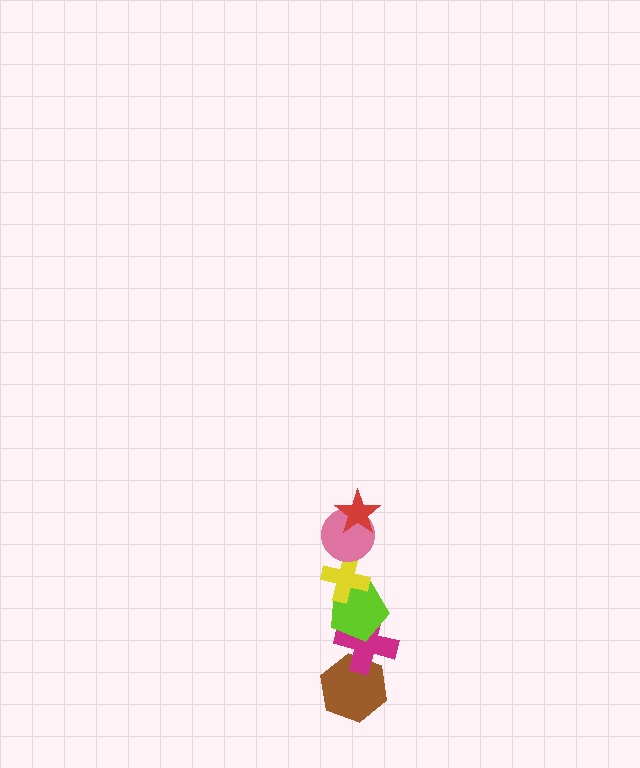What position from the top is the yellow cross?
The yellow cross is 3rd from the top.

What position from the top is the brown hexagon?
The brown hexagon is 6th from the top.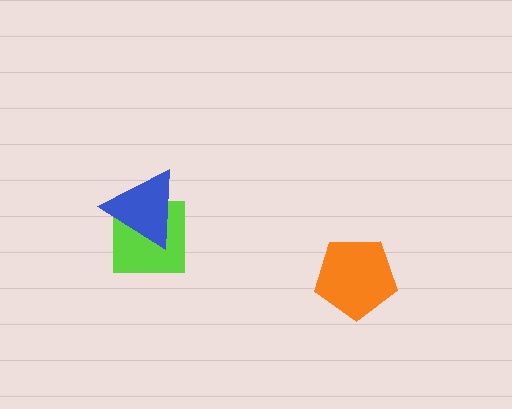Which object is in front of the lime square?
The blue triangle is in front of the lime square.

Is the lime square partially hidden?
Yes, it is partially covered by another shape.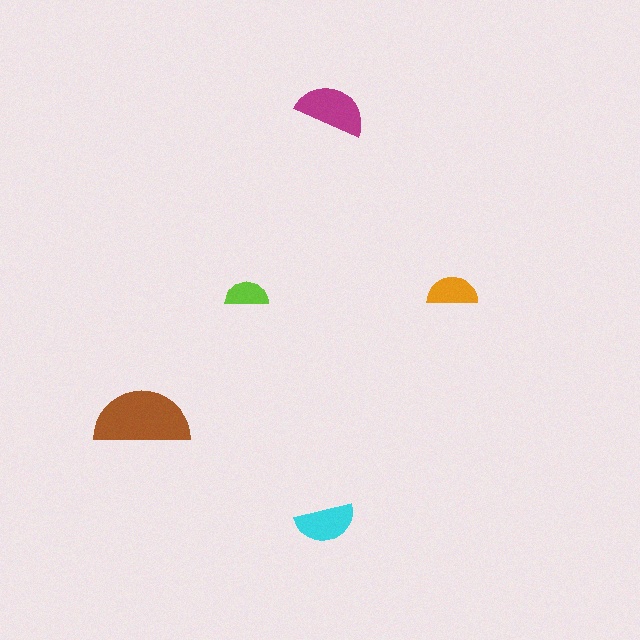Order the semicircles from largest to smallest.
the brown one, the magenta one, the cyan one, the orange one, the lime one.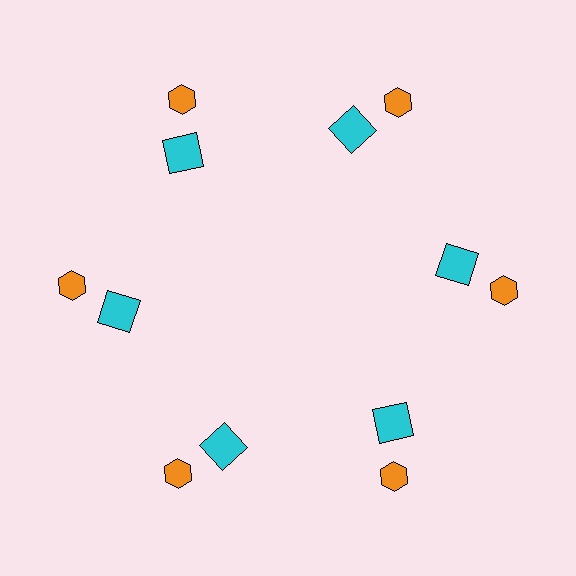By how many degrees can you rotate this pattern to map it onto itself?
The pattern maps onto itself every 60 degrees of rotation.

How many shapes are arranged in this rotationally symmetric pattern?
There are 12 shapes, arranged in 6 groups of 2.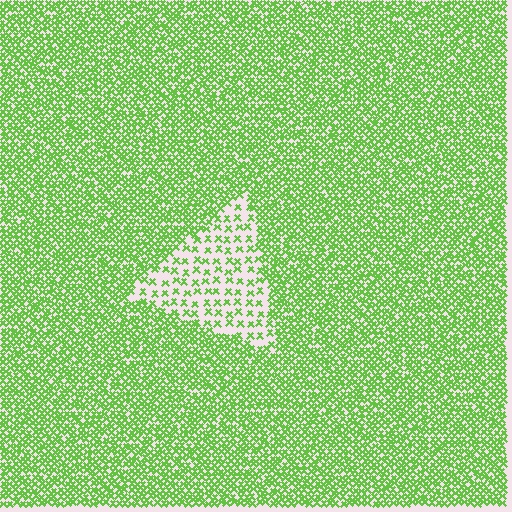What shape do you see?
I see a triangle.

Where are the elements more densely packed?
The elements are more densely packed outside the triangle boundary.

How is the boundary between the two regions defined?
The boundary is defined by a change in element density (approximately 2.7x ratio). All elements are the same color, size, and shape.